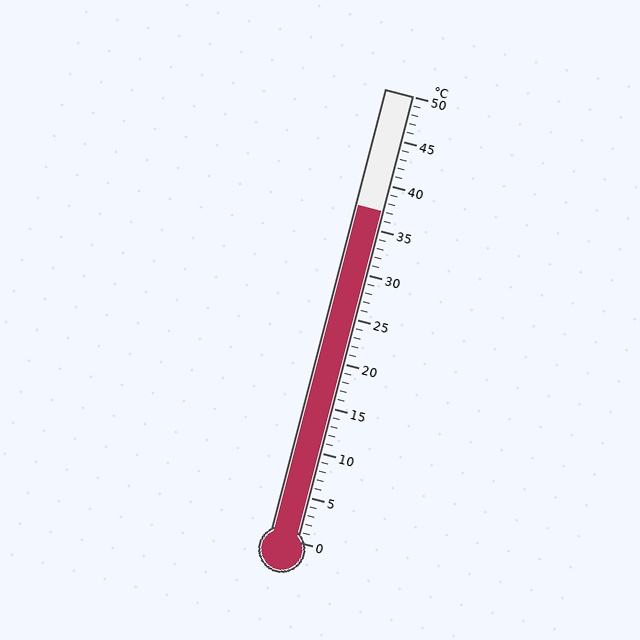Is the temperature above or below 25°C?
The temperature is above 25°C.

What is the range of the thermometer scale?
The thermometer scale ranges from 0°C to 50°C.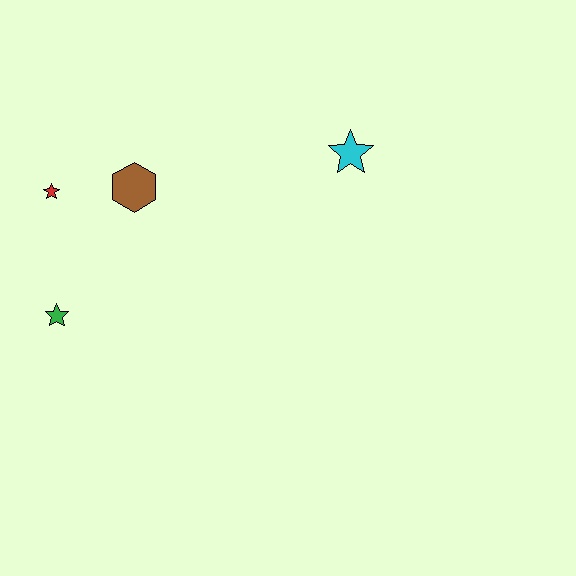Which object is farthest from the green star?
The cyan star is farthest from the green star.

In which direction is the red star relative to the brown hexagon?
The red star is to the left of the brown hexagon.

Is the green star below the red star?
Yes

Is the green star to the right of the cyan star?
No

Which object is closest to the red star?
The brown hexagon is closest to the red star.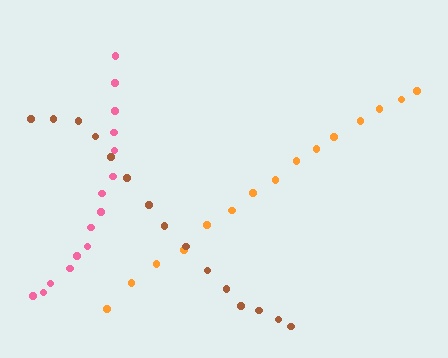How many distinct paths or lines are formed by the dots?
There are 3 distinct paths.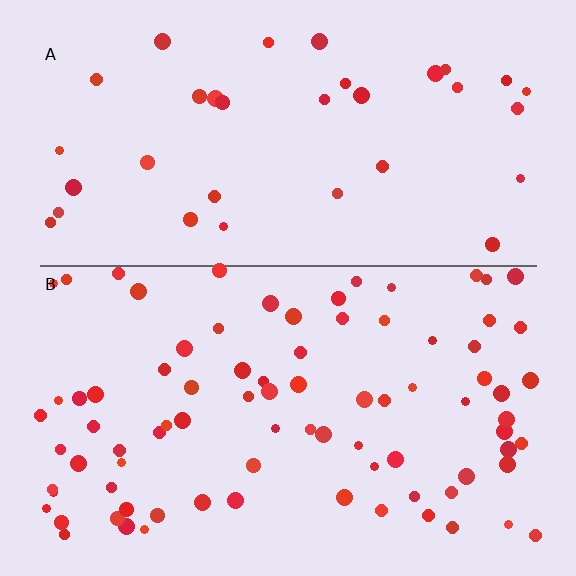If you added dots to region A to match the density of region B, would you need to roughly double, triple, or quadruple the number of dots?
Approximately double.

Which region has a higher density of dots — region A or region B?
B (the bottom).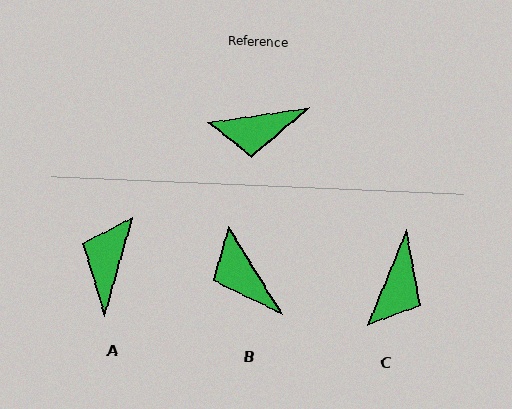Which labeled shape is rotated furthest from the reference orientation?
A, about 114 degrees away.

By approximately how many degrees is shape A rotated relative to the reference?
Approximately 114 degrees clockwise.